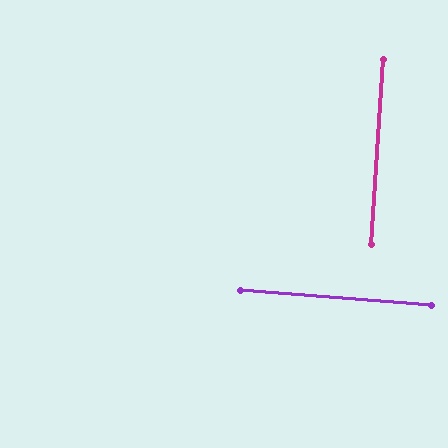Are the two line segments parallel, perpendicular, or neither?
Perpendicular — they meet at approximately 89°.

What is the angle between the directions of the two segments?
Approximately 89 degrees.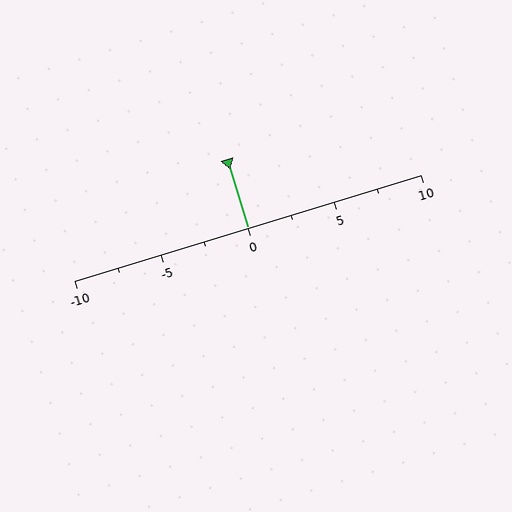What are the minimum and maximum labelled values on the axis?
The axis runs from -10 to 10.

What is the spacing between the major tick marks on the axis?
The major ticks are spaced 5 apart.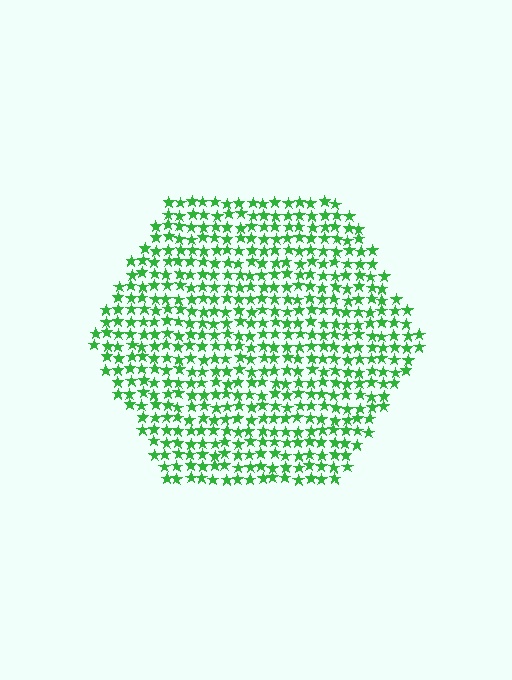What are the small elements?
The small elements are stars.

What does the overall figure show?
The overall figure shows a hexagon.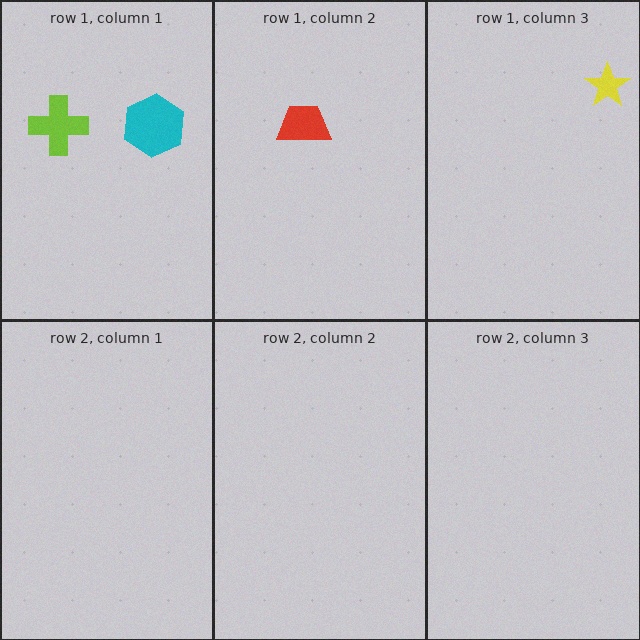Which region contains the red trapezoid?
The row 1, column 2 region.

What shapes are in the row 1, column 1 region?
The lime cross, the cyan hexagon.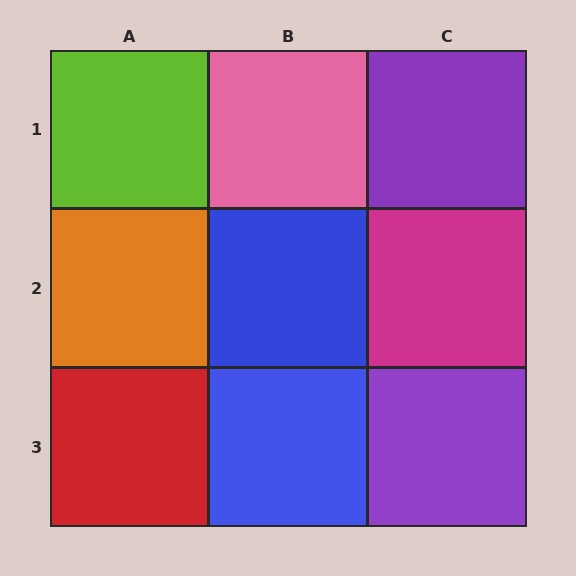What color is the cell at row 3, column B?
Blue.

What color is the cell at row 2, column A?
Orange.